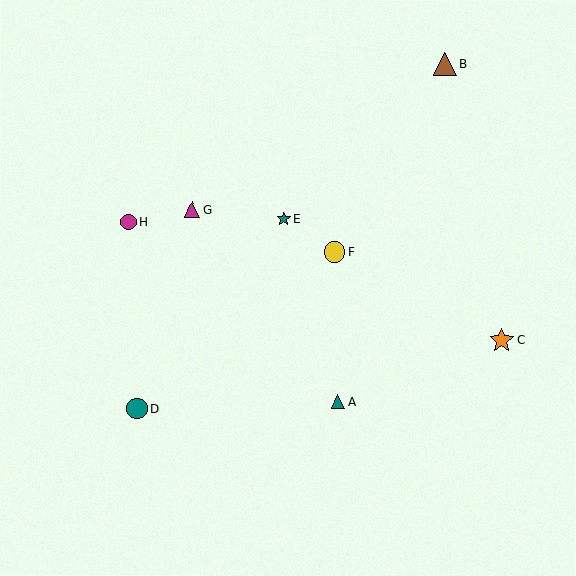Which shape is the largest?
The orange star (labeled C) is the largest.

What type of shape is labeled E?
Shape E is a teal star.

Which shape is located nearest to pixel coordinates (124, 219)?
The magenta circle (labeled H) at (129, 222) is nearest to that location.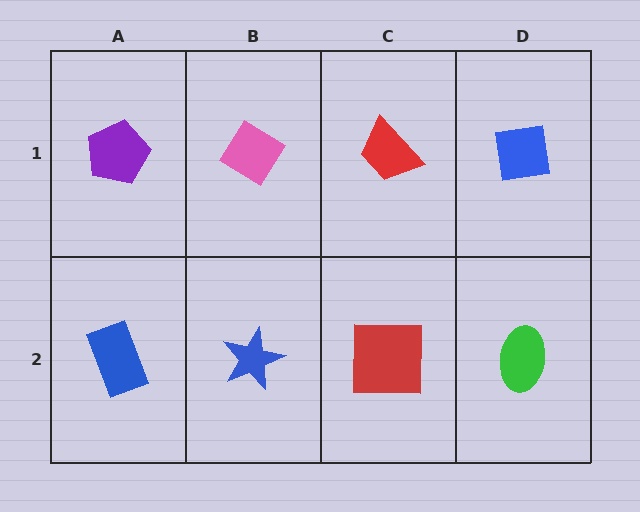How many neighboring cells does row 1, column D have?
2.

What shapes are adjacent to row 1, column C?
A red square (row 2, column C), a pink diamond (row 1, column B), a blue square (row 1, column D).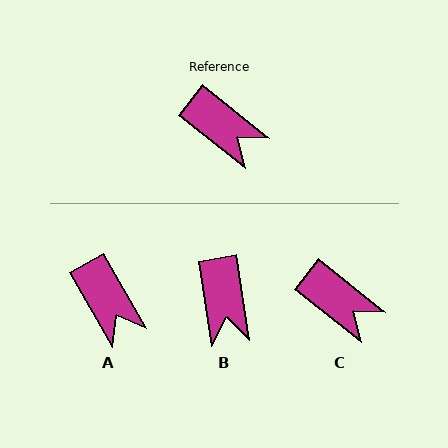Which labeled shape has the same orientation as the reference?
C.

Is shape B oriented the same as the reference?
No, it is off by about 43 degrees.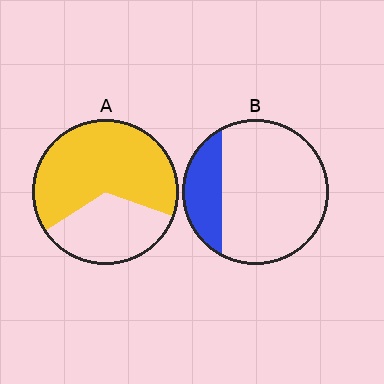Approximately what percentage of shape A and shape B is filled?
A is approximately 65% and B is approximately 20%.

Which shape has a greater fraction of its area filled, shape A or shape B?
Shape A.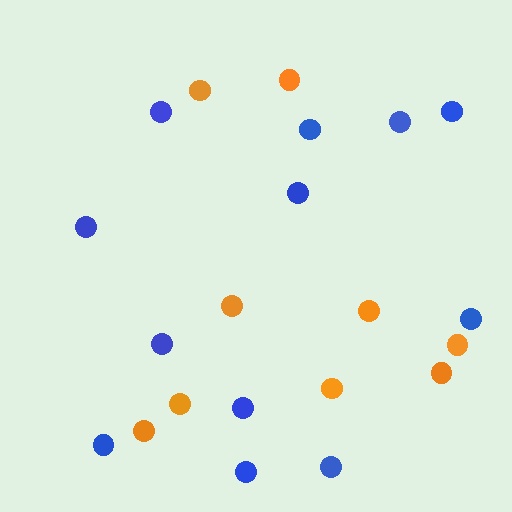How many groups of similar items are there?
There are 2 groups: one group of orange circles (9) and one group of blue circles (12).